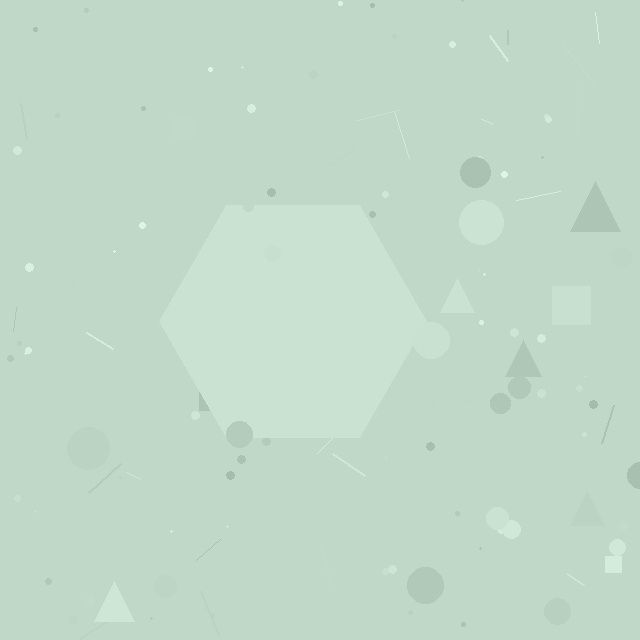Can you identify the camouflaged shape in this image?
The camouflaged shape is a hexagon.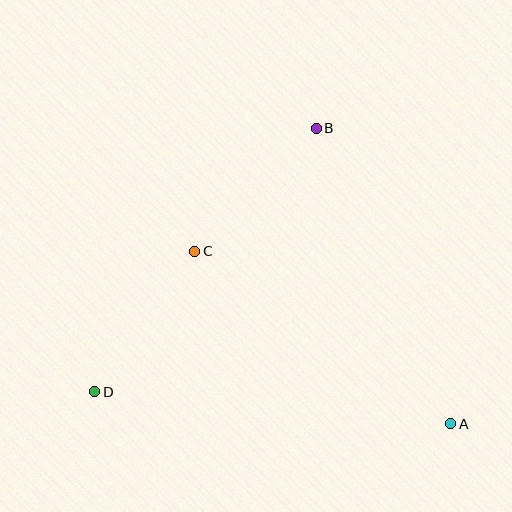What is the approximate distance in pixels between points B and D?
The distance between B and D is approximately 345 pixels.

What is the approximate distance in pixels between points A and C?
The distance between A and C is approximately 309 pixels.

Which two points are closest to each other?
Points C and D are closest to each other.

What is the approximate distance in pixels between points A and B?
The distance between A and B is approximately 324 pixels.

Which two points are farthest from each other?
Points A and D are farthest from each other.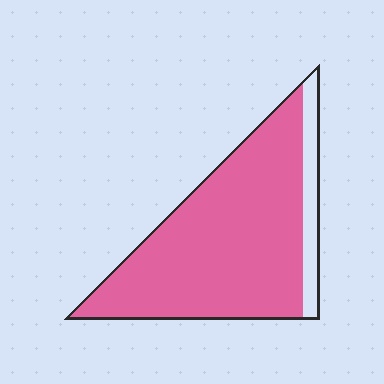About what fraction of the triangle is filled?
About seven eighths (7/8).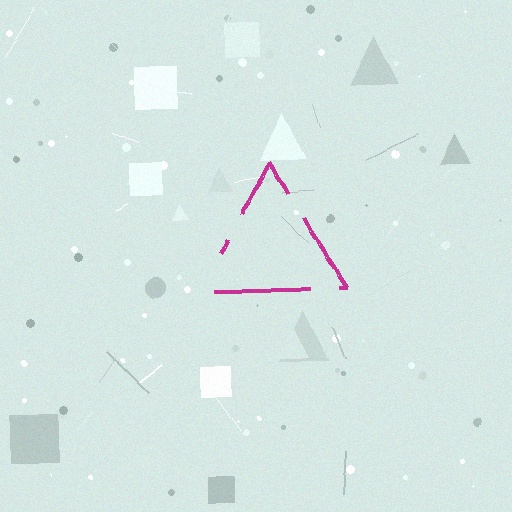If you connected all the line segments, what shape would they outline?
They would outline a triangle.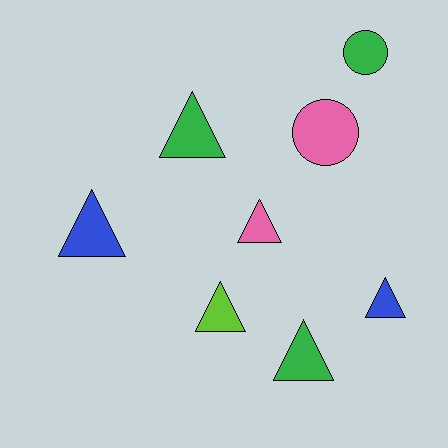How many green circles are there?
There is 1 green circle.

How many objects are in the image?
There are 8 objects.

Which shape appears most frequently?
Triangle, with 6 objects.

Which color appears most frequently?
Green, with 3 objects.